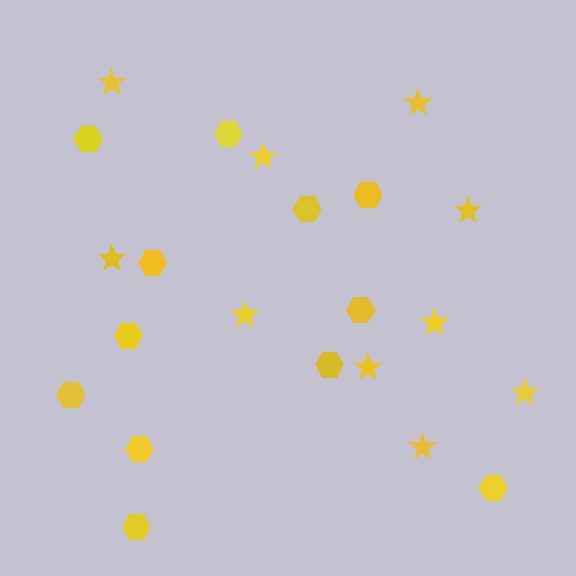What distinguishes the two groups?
There are 2 groups: one group of hexagons (12) and one group of stars (10).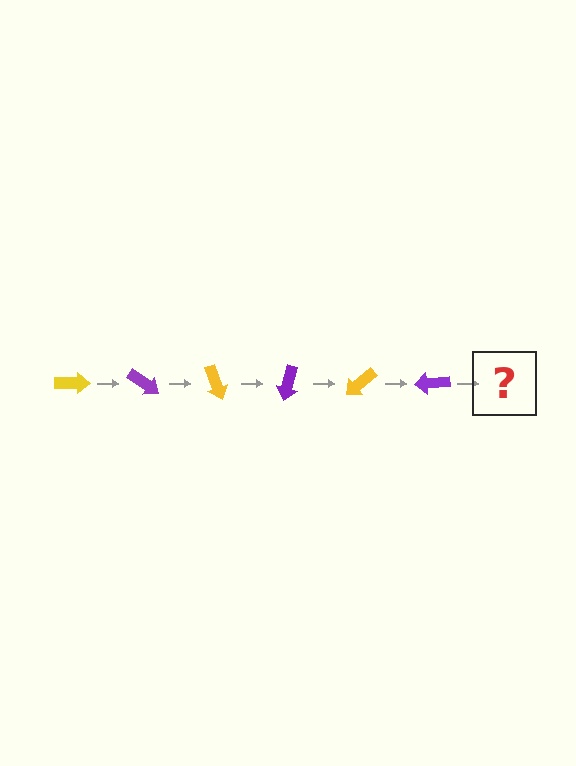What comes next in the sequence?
The next element should be a yellow arrow, rotated 210 degrees from the start.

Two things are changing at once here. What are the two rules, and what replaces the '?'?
The two rules are that it rotates 35 degrees each step and the color cycles through yellow and purple. The '?' should be a yellow arrow, rotated 210 degrees from the start.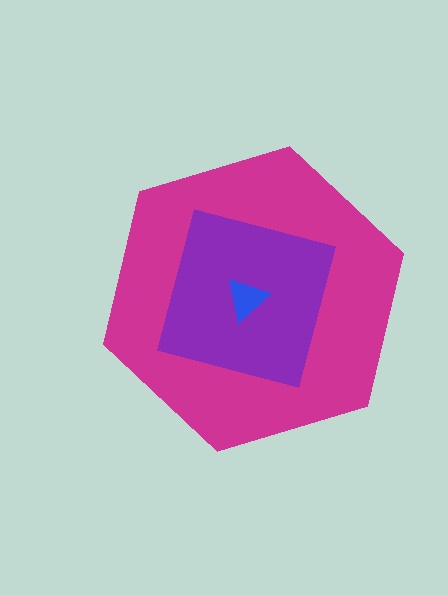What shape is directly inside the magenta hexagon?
The purple square.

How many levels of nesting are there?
3.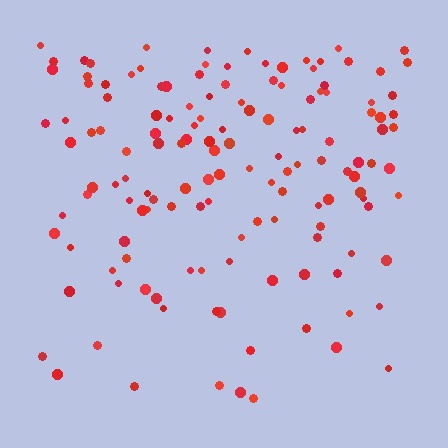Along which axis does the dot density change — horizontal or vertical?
Vertical.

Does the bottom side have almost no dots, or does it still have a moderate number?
Still a moderate number, just noticeably fewer than the top.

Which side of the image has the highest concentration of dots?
The top.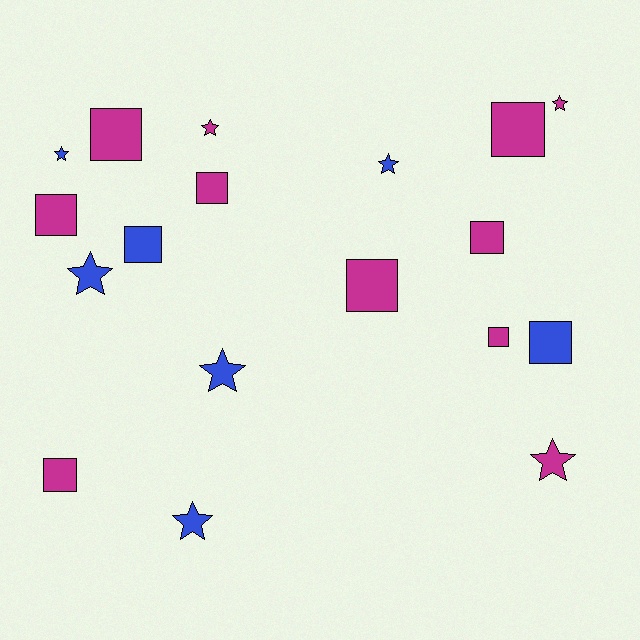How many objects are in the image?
There are 18 objects.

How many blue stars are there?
There are 5 blue stars.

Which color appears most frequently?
Magenta, with 11 objects.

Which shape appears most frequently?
Square, with 10 objects.